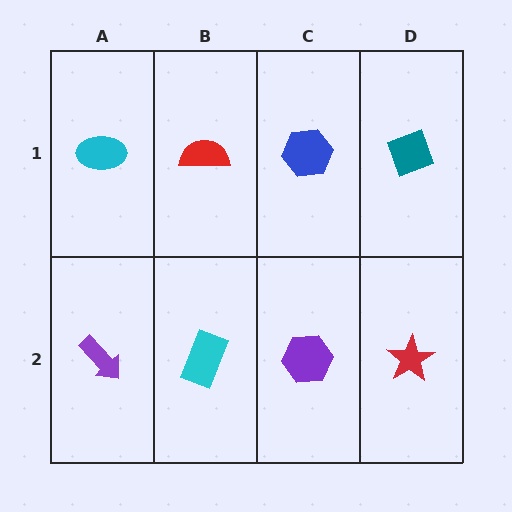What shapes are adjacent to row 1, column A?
A purple arrow (row 2, column A), a red semicircle (row 1, column B).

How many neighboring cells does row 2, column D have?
2.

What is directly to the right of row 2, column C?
A red star.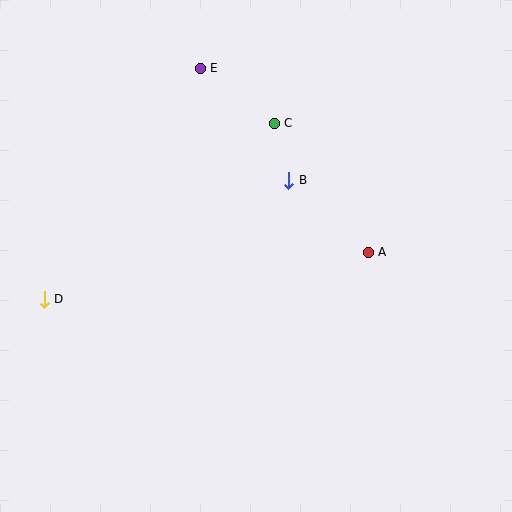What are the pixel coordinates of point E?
Point E is at (200, 68).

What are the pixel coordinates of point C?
Point C is at (274, 123).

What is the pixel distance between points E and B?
The distance between E and B is 142 pixels.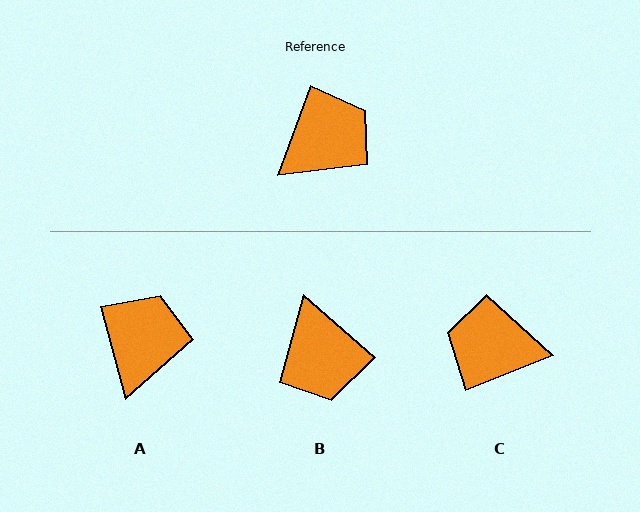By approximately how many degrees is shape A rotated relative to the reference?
Approximately 35 degrees counter-clockwise.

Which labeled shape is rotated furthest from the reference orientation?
C, about 132 degrees away.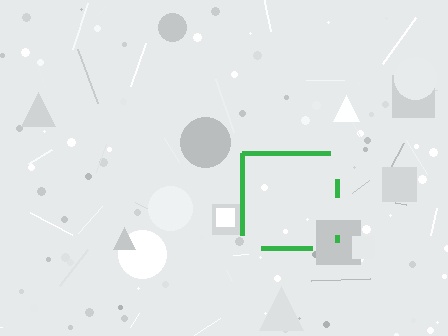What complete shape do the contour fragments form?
The contour fragments form a square.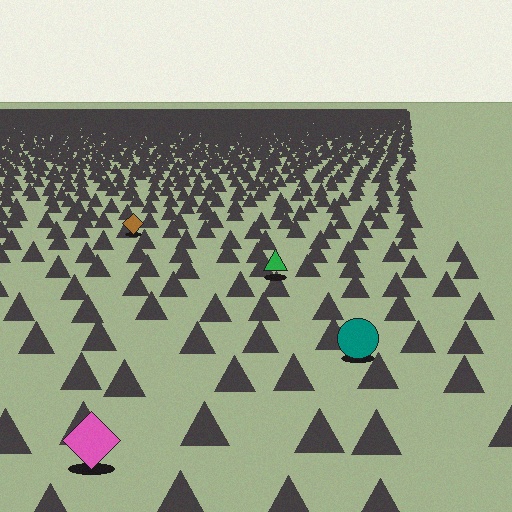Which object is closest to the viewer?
The pink diamond is closest. The texture marks near it are larger and more spread out.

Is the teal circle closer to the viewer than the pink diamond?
No. The pink diamond is closer — you can tell from the texture gradient: the ground texture is coarser near it.